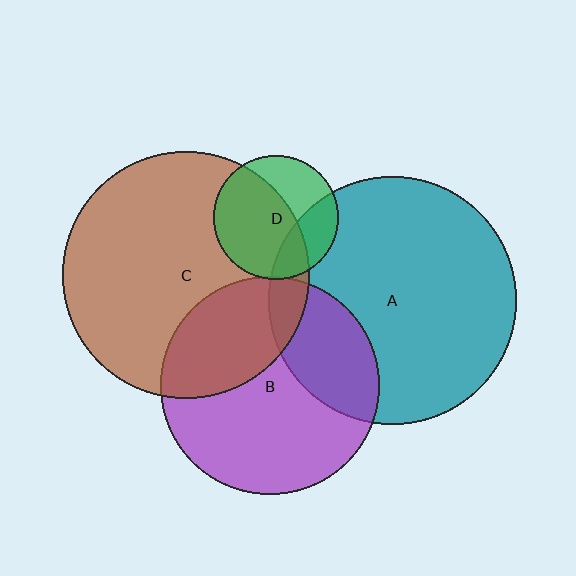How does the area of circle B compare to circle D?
Approximately 3.1 times.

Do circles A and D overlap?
Yes.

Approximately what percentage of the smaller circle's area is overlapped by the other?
Approximately 25%.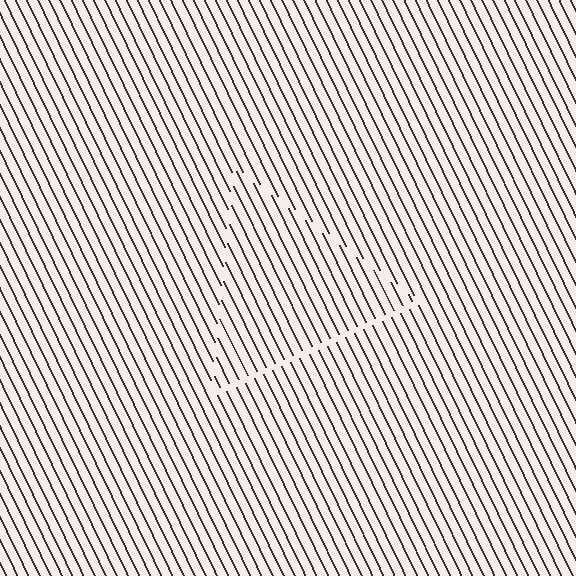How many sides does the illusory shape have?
3 sides — the line-ends trace a triangle.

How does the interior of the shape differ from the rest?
The interior of the shape contains the same grating, shifted by half a period — the contour is defined by the phase discontinuity where line-ends from the inner and outer gratings abut.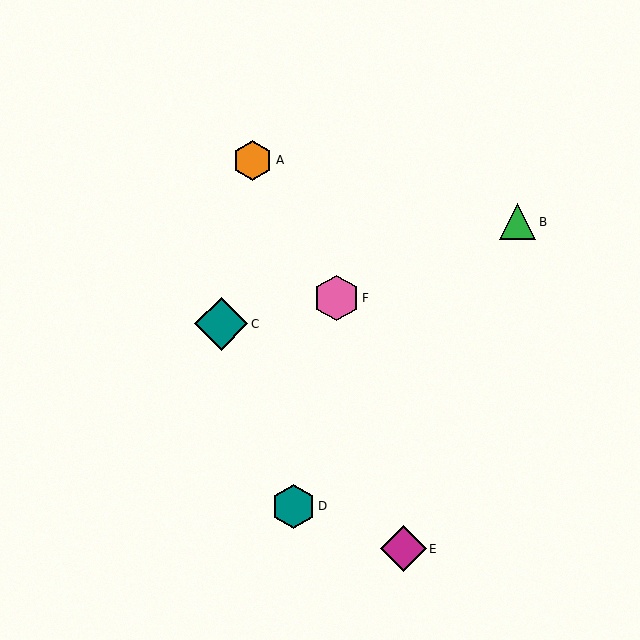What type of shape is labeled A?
Shape A is an orange hexagon.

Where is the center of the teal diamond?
The center of the teal diamond is at (221, 324).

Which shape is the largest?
The teal diamond (labeled C) is the largest.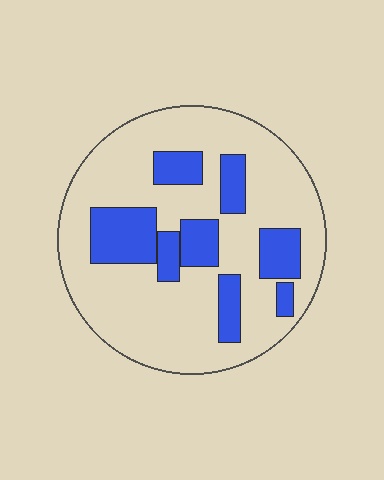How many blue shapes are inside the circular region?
8.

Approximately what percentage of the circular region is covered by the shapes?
Approximately 25%.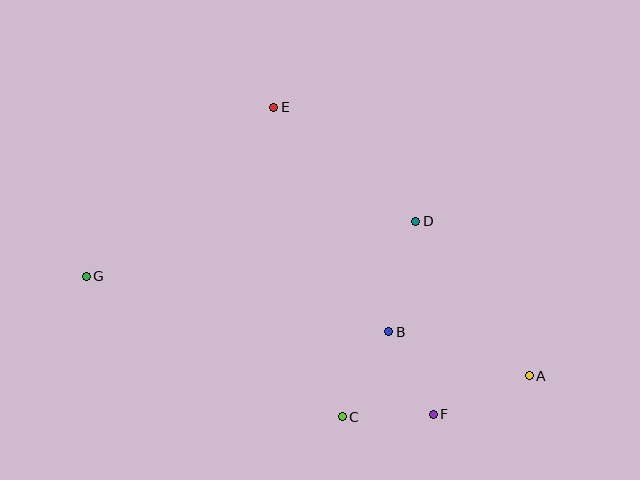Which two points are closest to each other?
Points C and F are closest to each other.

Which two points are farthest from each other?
Points A and G are farthest from each other.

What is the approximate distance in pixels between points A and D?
The distance between A and D is approximately 192 pixels.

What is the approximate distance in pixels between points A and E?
The distance between A and E is approximately 371 pixels.